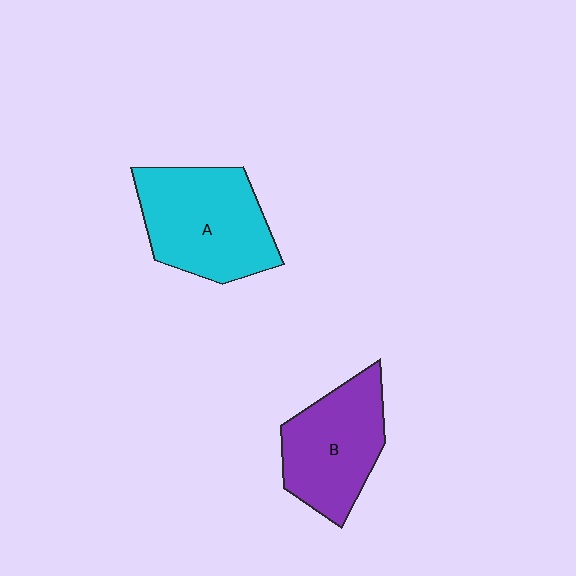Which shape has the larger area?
Shape A (cyan).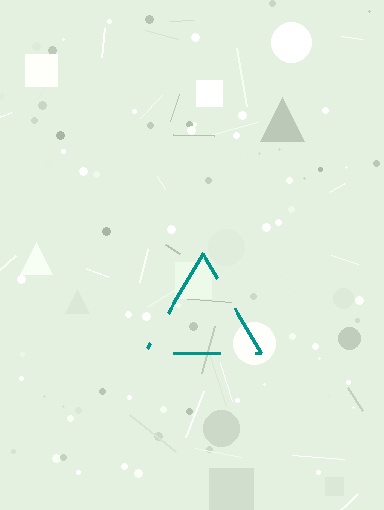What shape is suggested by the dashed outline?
The dashed outline suggests a triangle.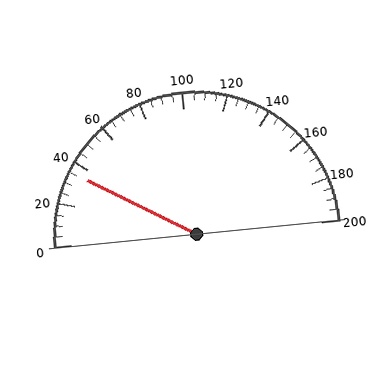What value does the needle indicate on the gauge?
The needle indicates approximately 35.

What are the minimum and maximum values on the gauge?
The gauge ranges from 0 to 200.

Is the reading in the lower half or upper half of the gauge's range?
The reading is in the lower half of the range (0 to 200).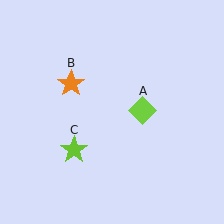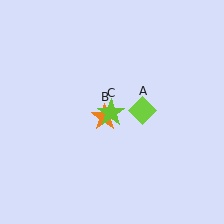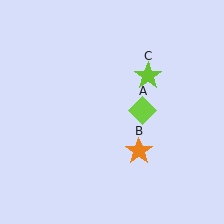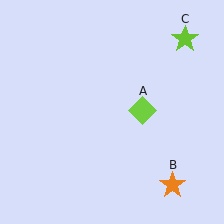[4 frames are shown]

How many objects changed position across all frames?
2 objects changed position: orange star (object B), lime star (object C).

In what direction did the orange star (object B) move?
The orange star (object B) moved down and to the right.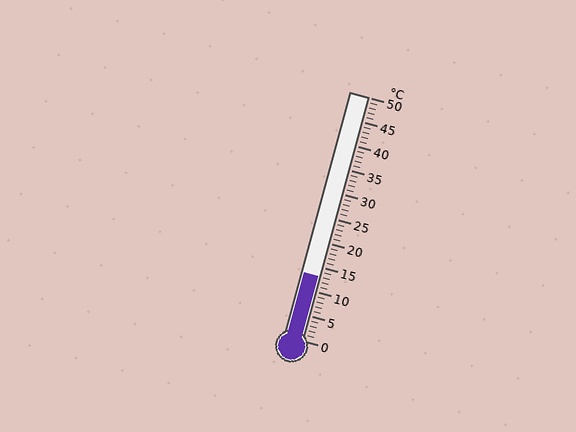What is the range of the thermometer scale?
The thermometer scale ranges from 0°C to 50°C.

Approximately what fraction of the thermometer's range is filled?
The thermometer is filled to approximately 25% of its range.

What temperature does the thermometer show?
The thermometer shows approximately 13°C.